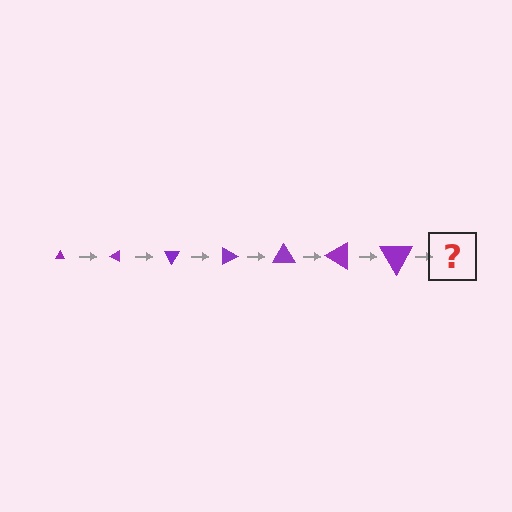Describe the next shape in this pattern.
It should be a triangle, larger than the previous one and rotated 210 degrees from the start.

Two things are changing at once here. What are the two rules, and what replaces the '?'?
The two rules are that the triangle grows larger each step and it rotates 30 degrees each step. The '?' should be a triangle, larger than the previous one and rotated 210 degrees from the start.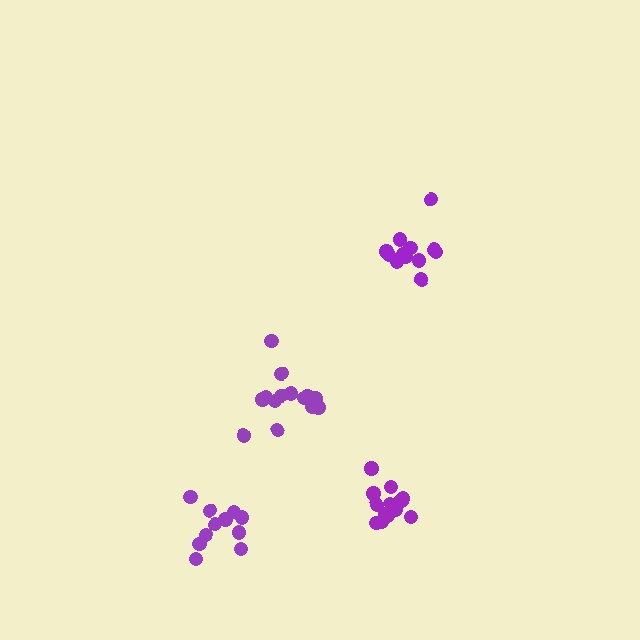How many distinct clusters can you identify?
There are 4 distinct clusters.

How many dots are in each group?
Group 1: 14 dots, Group 2: 12 dots, Group 3: 11 dots, Group 4: 13 dots (50 total).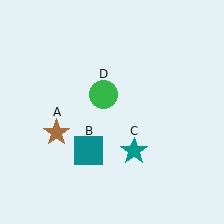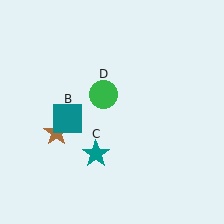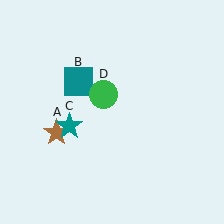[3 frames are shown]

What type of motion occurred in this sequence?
The teal square (object B), teal star (object C) rotated clockwise around the center of the scene.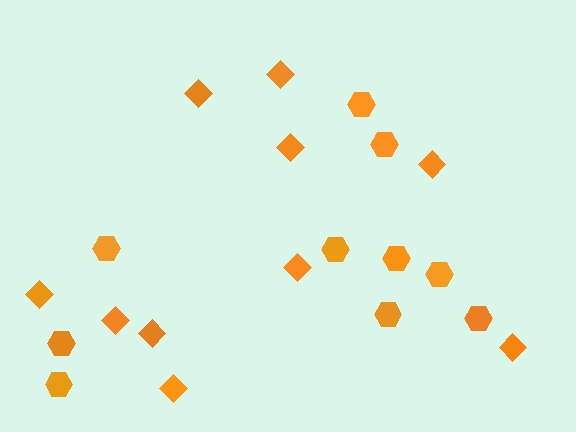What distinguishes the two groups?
There are 2 groups: one group of diamonds (10) and one group of hexagons (10).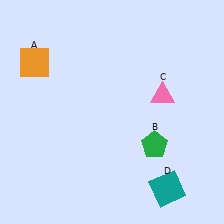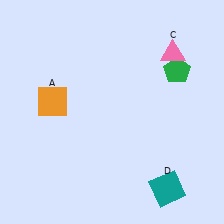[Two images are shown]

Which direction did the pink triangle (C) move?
The pink triangle (C) moved up.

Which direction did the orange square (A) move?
The orange square (A) moved down.